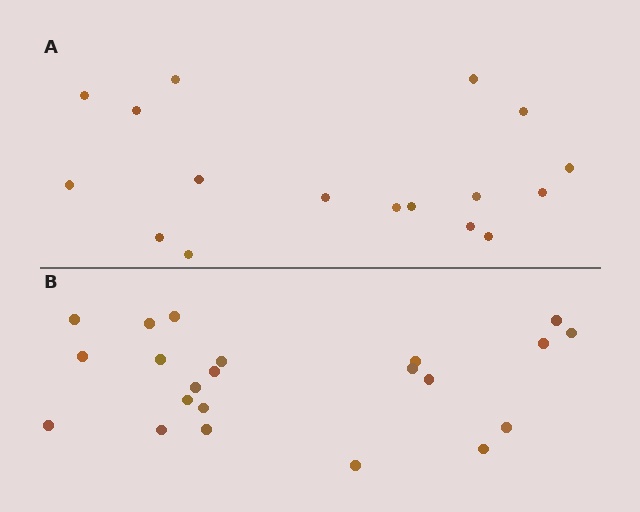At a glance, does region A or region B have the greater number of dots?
Region B (the bottom region) has more dots.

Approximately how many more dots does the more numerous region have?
Region B has about 5 more dots than region A.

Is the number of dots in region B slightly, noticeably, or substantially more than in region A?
Region B has noticeably more, but not dramatically so. The ratio is roughly 1.3 to 1.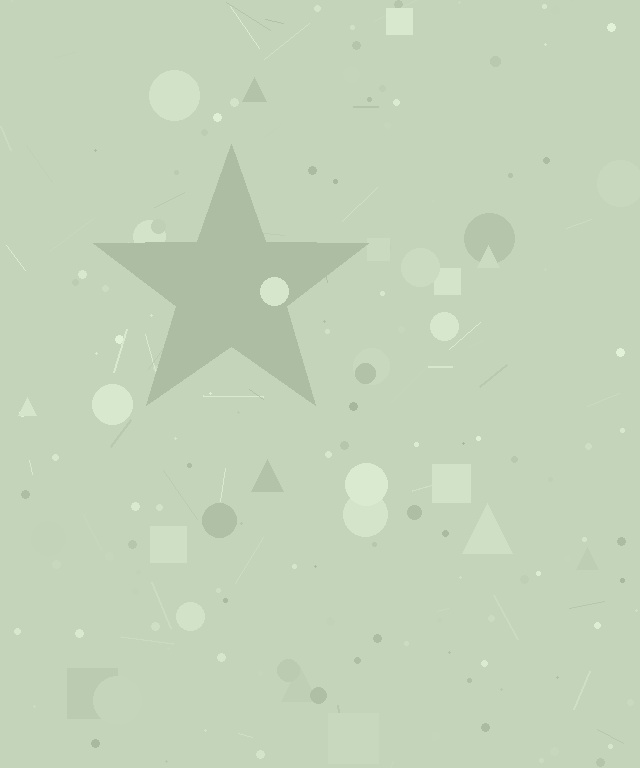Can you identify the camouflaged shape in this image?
The camouflaged shape is a star.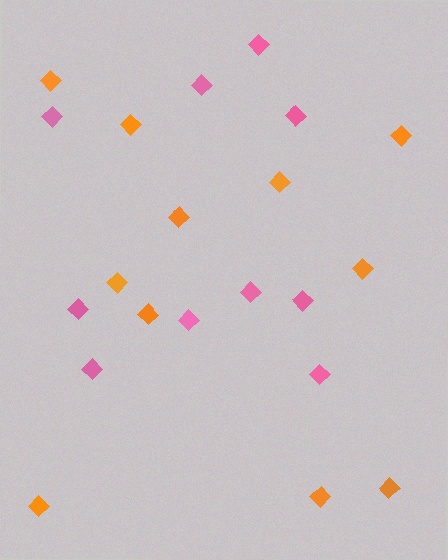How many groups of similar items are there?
There are 2 groups: one group of pink diamonds (10) and one group of orange diamonds (11).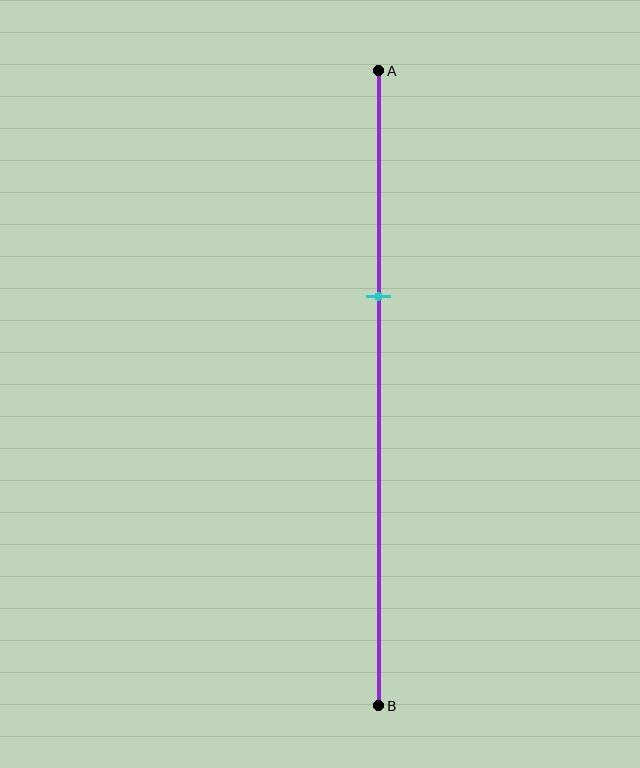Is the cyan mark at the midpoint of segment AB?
No, the mark is at about 35% from A, not at the 50% midpoint.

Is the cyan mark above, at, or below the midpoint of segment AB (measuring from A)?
The cyan mark is above the midpoint of segment AB.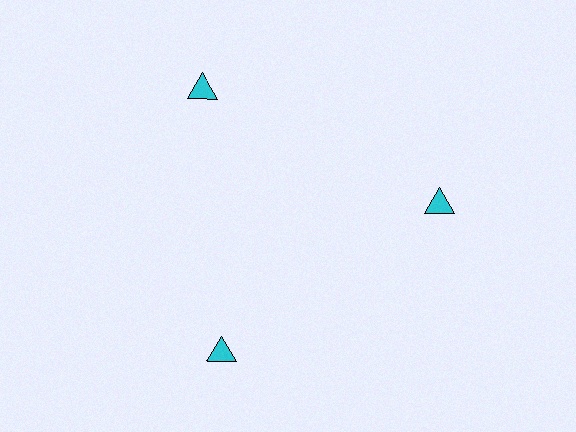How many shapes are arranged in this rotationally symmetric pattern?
There are 3 shapes, arranged in 3 groups of 1.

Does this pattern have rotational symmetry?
Yes, this pattern has 3-fold rotational symmetry. It looks the same after rotating 120 degrees around the center.